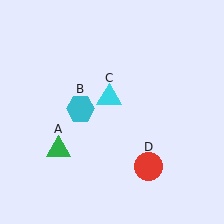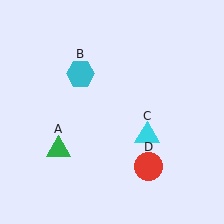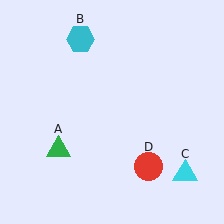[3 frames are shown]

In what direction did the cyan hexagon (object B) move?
The cyan hexagon (object B) moved up.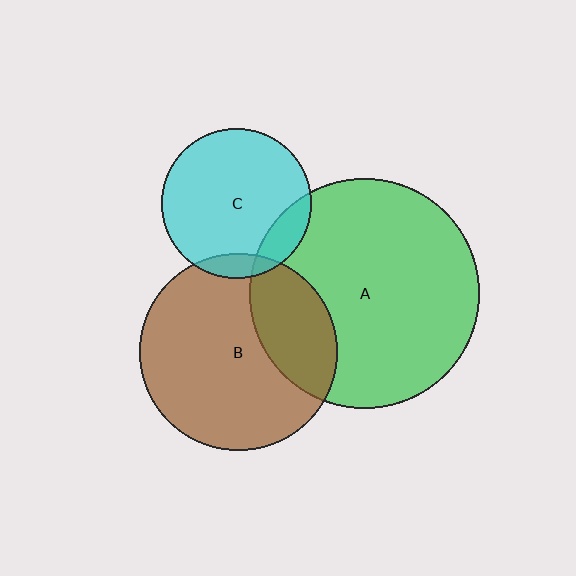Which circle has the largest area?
Circle A (green).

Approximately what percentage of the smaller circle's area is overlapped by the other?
Approximately 25%.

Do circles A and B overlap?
Yes.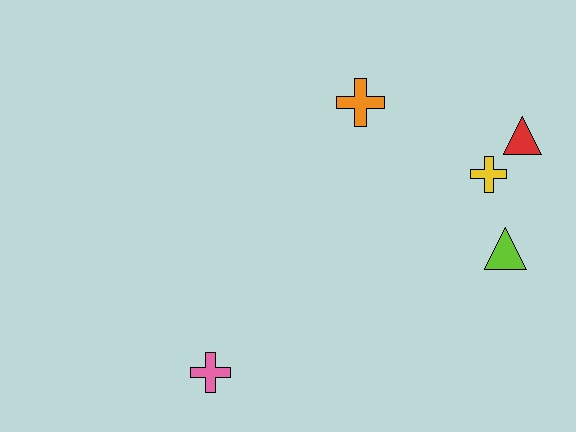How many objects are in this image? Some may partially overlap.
There are 5 objects.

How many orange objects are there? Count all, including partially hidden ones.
There is 1 orange object.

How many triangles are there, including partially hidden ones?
There are 2 triangles.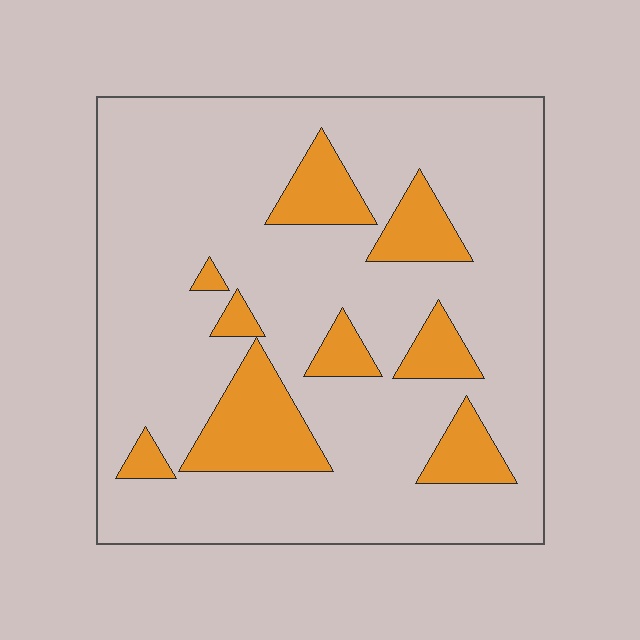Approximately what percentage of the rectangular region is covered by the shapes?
Approximately 20%.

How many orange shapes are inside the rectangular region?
9.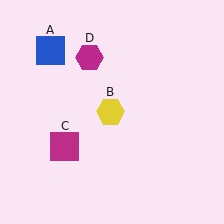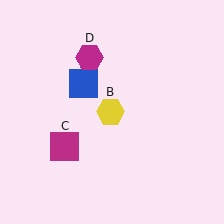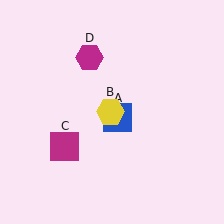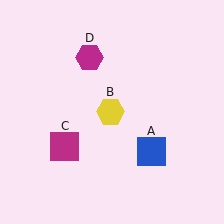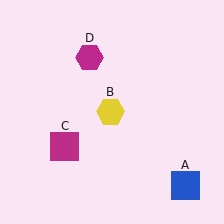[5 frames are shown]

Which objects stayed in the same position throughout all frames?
Yellow hexagon (object B) and magenta square (object C) and magenta hexagon (object D) remained stationary.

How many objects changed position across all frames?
1 object changed position: blue square (object A).